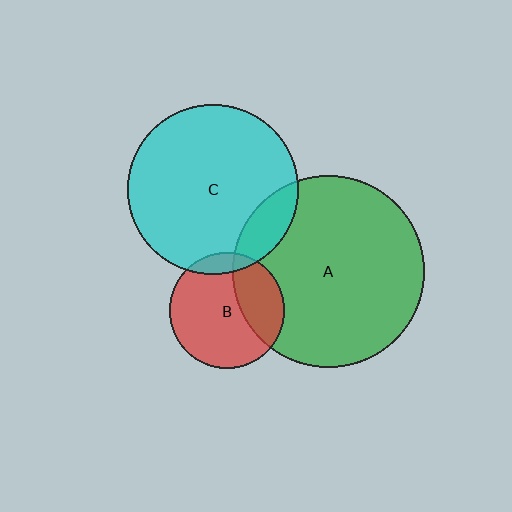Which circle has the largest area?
Circle A (green).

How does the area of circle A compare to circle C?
Approximately 1.3 times.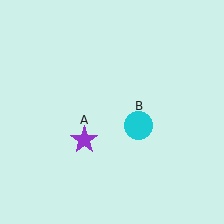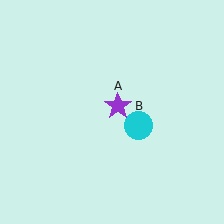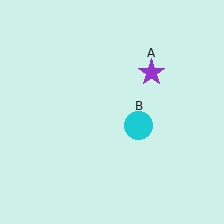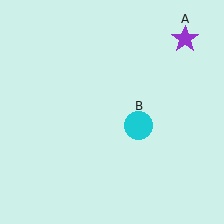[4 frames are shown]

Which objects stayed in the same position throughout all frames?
Cyan circle (object B) remained stationary.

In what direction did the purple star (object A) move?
The purple star (object A) moved up and to the right.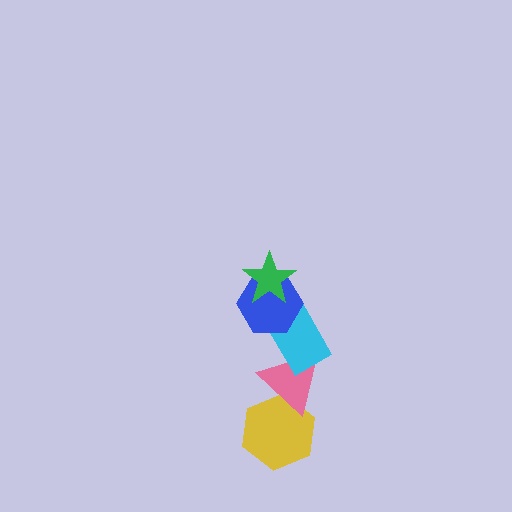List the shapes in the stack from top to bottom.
From top to bottom: the green star, the blue hexagon, the cyan rectangle, the pink triangle, the yellow hexagon.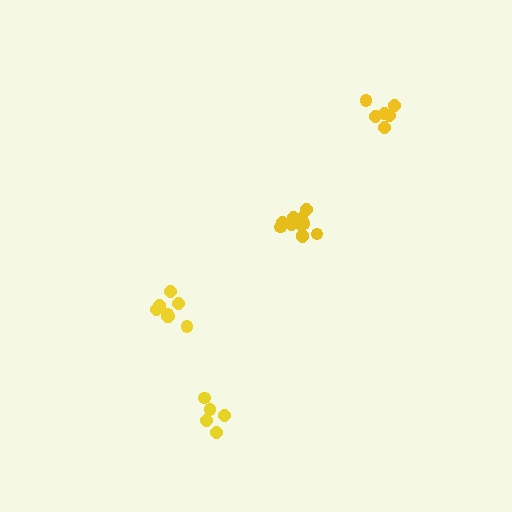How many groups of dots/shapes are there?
There are 4 groups.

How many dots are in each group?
Group 1: 5 dots, Group 2: 11 dots, Group 3: 6 dots, Group 4: 8 dots (30 total).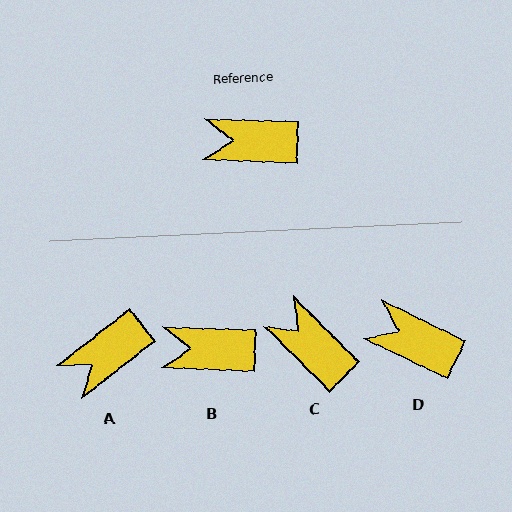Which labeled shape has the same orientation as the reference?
B.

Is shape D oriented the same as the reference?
No, it is off by about 24 degrees.